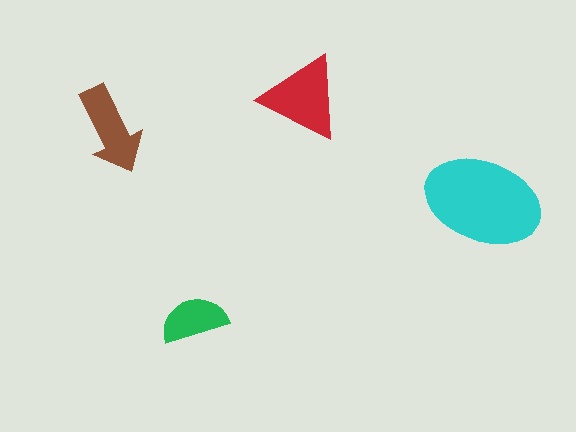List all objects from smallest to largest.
The green semicircle, the brown arrow, the red triangle, the cyan ellipse.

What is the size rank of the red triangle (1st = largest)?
2nd.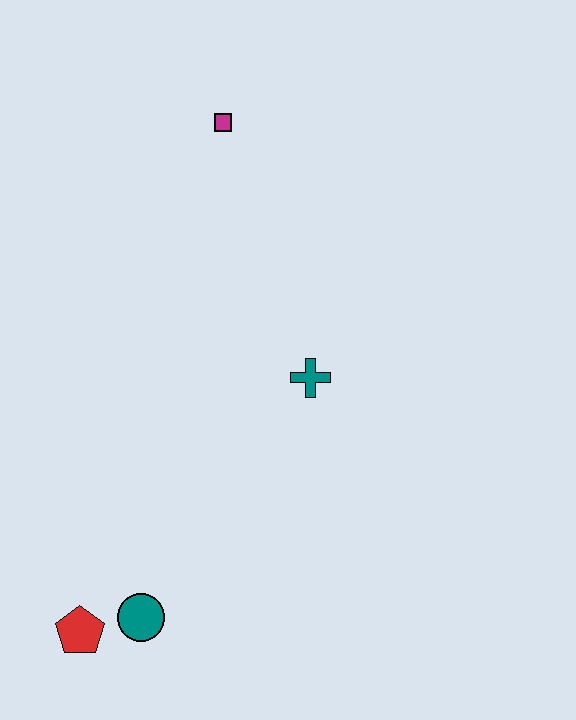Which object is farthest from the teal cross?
The red pentagon is farthest from the teal cross.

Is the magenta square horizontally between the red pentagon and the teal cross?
Yes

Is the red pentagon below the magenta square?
Yes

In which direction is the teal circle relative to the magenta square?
The teal circle is below the magenta square.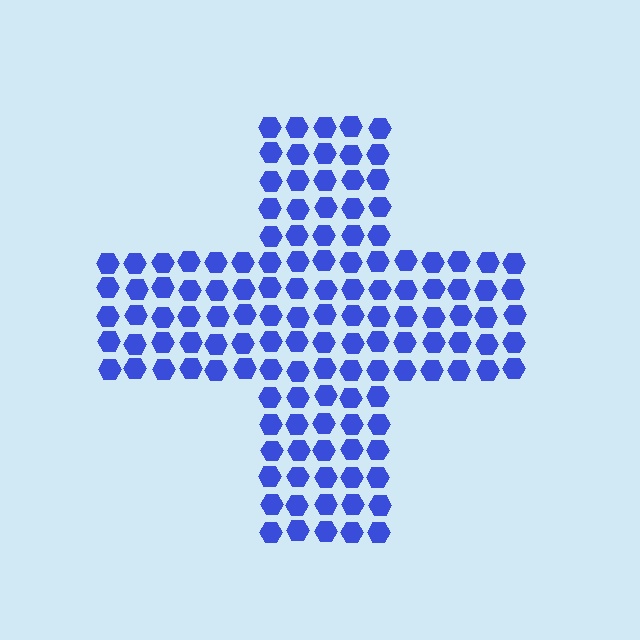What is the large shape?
The large shape is a cross.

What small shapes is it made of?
It is made of small hexagons.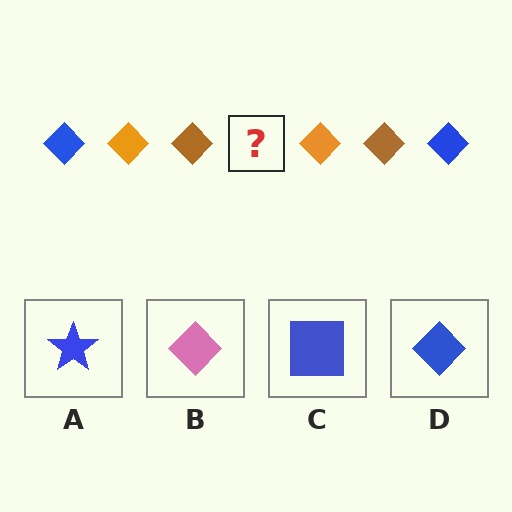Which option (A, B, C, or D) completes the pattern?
D.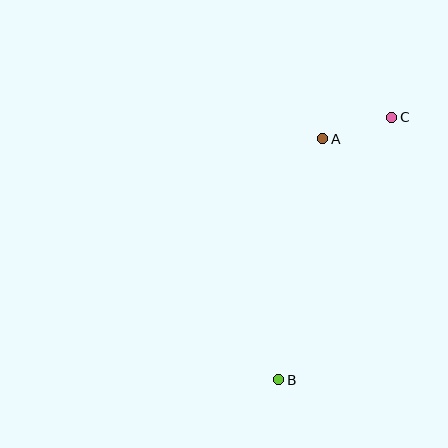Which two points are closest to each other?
Points A and C are closest to each other.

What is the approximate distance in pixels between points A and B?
The distance between A and B is approximately 244 pixels.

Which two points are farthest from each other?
Points B and C are farthest from each other.